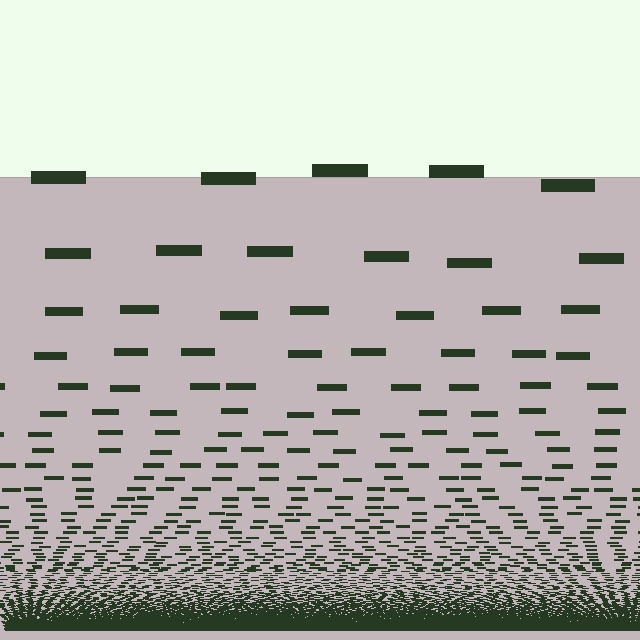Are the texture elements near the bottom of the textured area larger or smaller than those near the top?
Smaller. The gradient is inverted — elements near the bottom are smaller and denser.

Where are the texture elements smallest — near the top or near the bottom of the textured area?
Near the bottom.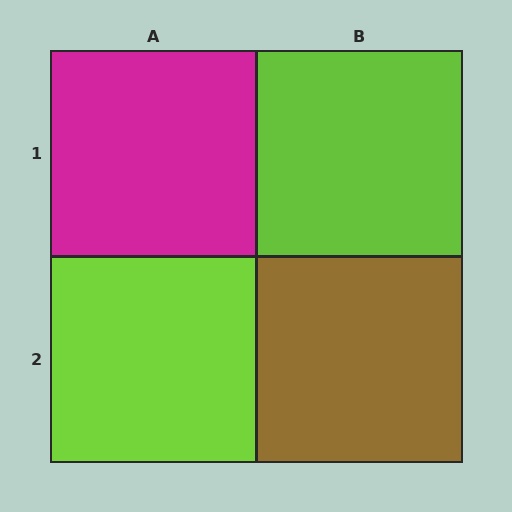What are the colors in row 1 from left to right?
Magenta, lime.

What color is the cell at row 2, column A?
Lime.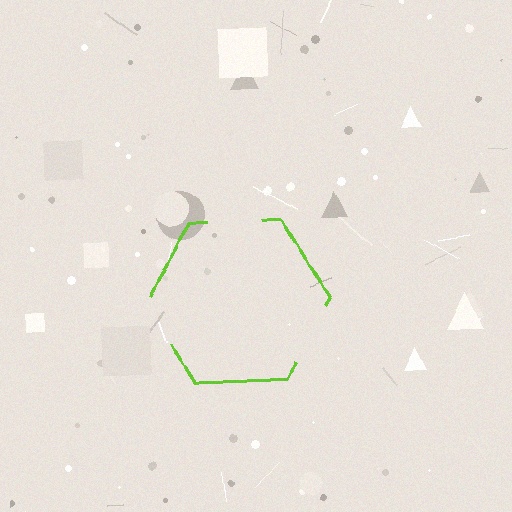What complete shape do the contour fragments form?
The contour fragments form a hexagon.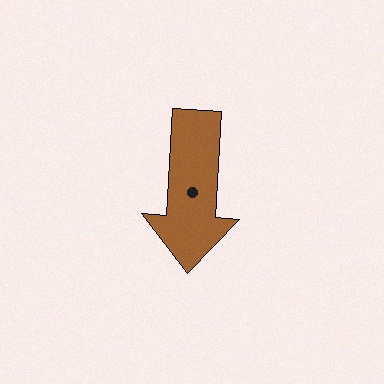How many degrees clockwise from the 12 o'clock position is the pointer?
Approximately 183 degrees.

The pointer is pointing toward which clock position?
Roughly 6 o'clock.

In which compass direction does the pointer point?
South.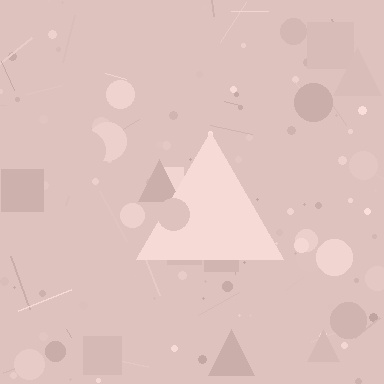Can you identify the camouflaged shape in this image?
The camouflaged shape is a triangle.